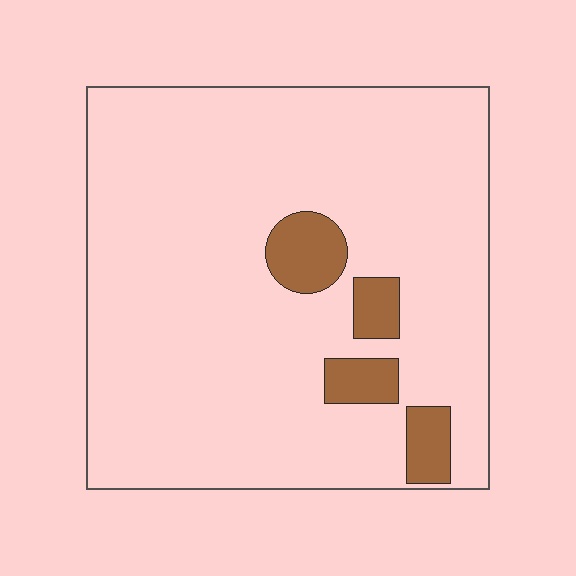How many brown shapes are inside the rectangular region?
4.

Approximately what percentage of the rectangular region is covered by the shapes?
Approximately 10%.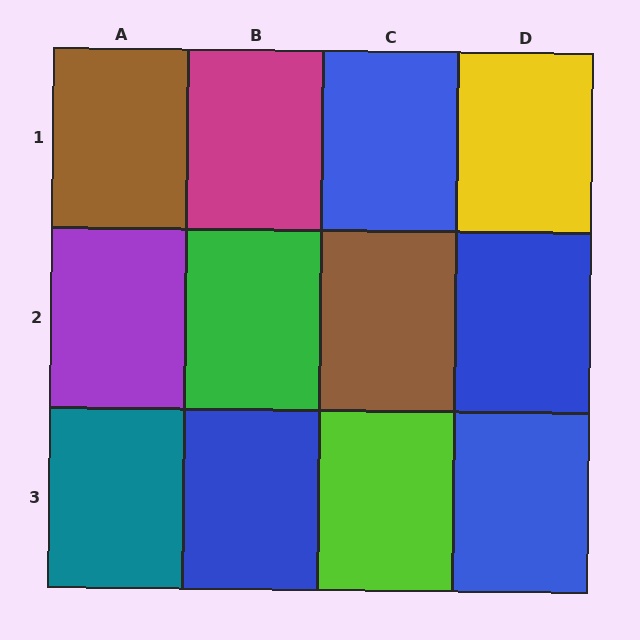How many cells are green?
1 cell is green.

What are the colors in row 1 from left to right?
Brown, magenta, blue, yellow.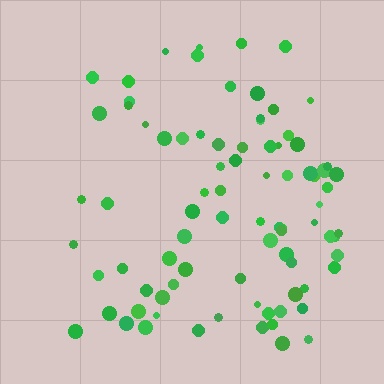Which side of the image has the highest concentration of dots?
The right.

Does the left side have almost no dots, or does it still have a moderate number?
Still a moderate number, just noticeably fewer than the right.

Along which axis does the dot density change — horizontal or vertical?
Horizontal.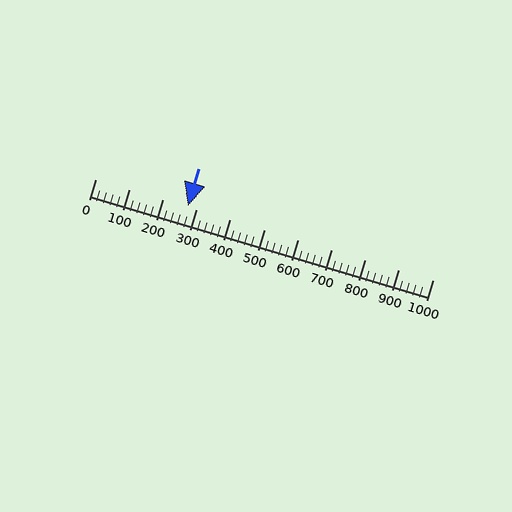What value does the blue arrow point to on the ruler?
The blue arrow points to approximately 274.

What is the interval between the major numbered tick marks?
The major tick marks are spaced 100 units apart.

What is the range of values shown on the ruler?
The ruler shows values from 0 to 1000.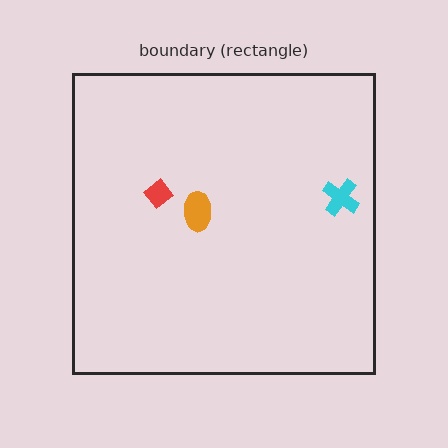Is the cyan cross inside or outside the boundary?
Inside.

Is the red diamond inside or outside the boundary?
Inside.